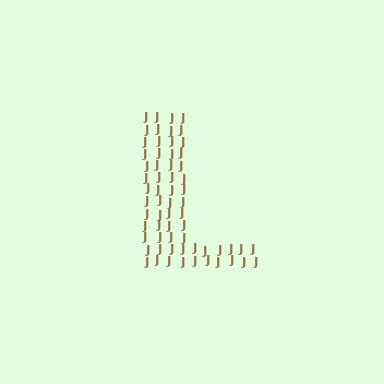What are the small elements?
The small elements are letter J's.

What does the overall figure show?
The overall figure shows the letter L.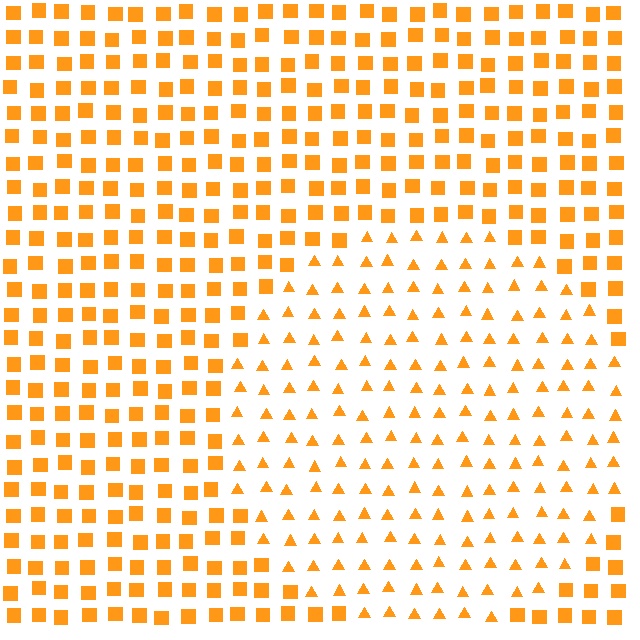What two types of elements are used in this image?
The image uses triangles inside the circle region and squares outside it.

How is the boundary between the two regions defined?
The boundary is defined by a change in element shape: triangles inside vs. squares outside. All elements share the same color and spacing.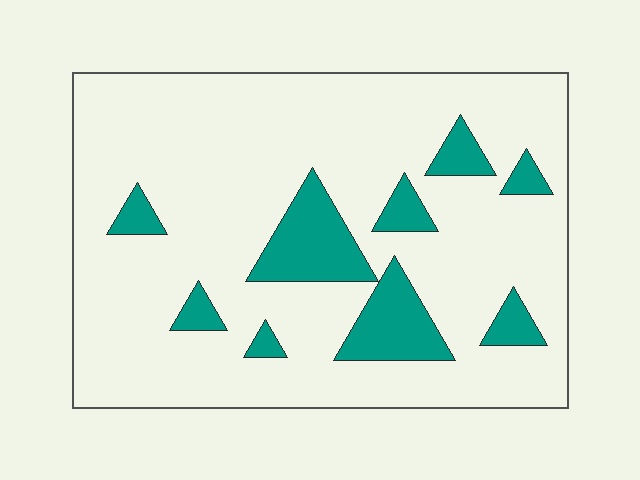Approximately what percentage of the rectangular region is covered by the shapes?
Approximately 15%.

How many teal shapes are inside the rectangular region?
9.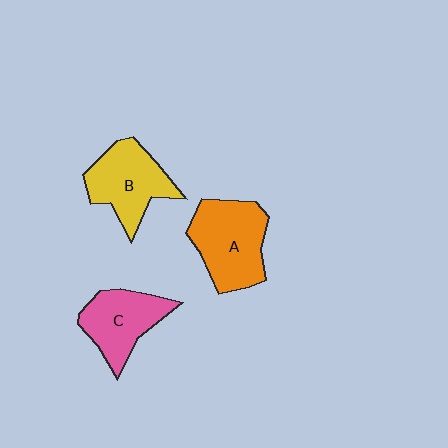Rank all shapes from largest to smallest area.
From largest to smallest: A (orange), B (yellow), C (pink).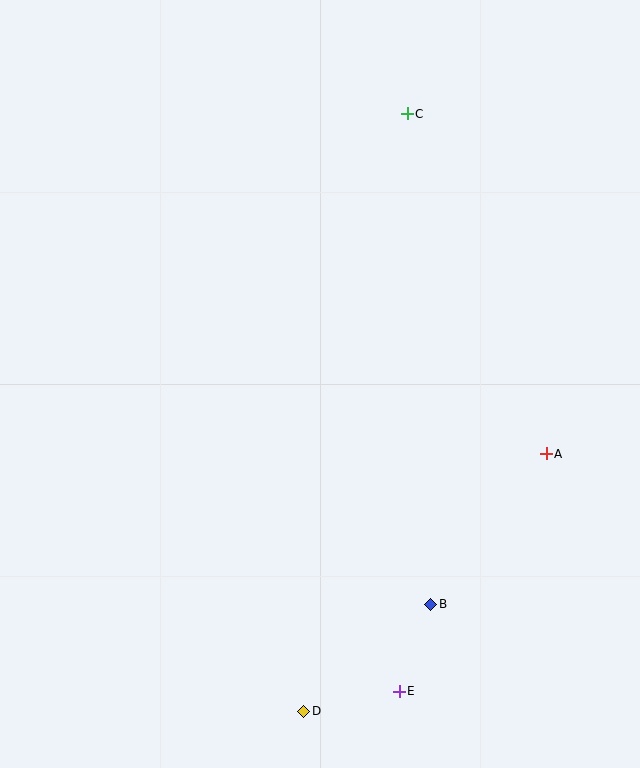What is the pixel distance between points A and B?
The distance between A and B is 190 pixels.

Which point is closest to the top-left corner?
Point C is closest to the top-left corner.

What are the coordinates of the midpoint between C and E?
The midpoint between C and E is at (403, 402).